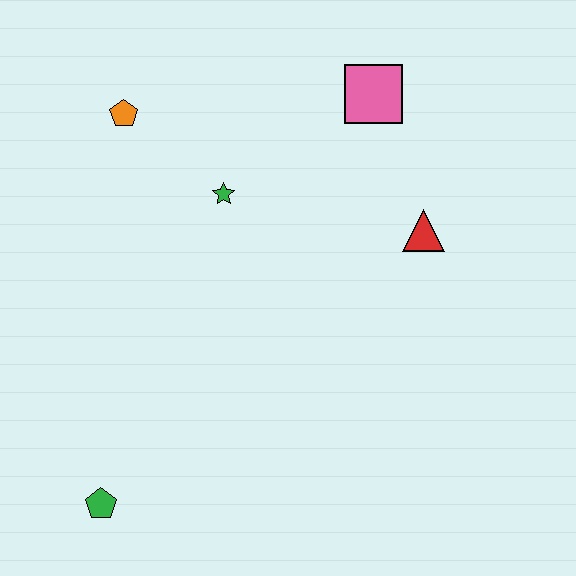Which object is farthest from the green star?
The green pentagon is farthest from the green star.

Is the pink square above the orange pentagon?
Yes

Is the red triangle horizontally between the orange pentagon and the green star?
No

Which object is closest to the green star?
The orange pentagon is closest to the green star.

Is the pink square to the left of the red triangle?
Yes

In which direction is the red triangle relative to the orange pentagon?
The red triangle is to the right of the orange pentagon.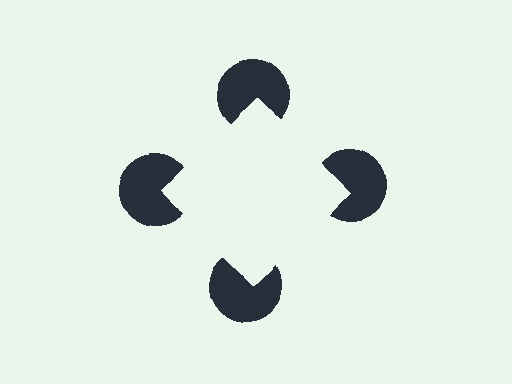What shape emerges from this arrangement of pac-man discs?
An illusory square — its edges are inferred from the aligned wedge cuts in the pac-man discs, not physically drawn.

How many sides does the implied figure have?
4 sides.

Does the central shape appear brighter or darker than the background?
It typically appears slightly brighter than the background, even though no actual brightness change is drawn.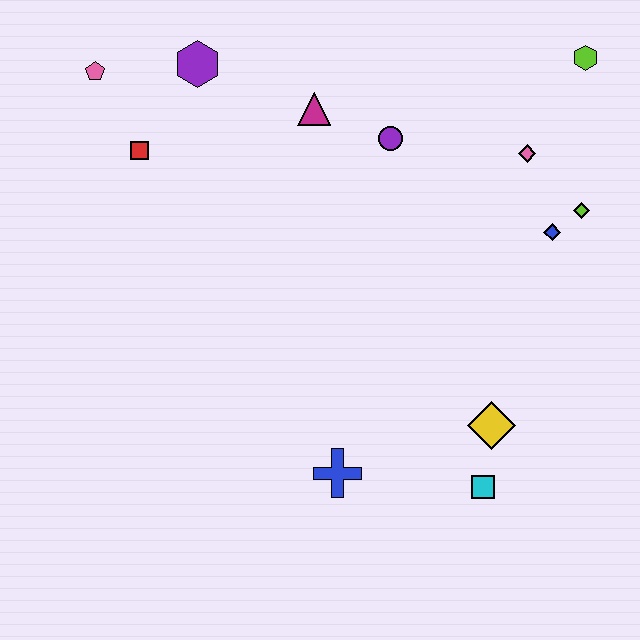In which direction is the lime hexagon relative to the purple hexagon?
The lime hexagon is to the right of the purple hexagon.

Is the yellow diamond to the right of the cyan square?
Yes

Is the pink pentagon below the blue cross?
No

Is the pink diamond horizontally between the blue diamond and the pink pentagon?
Yes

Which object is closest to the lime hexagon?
The pink diamond is closest to the lime hexagon.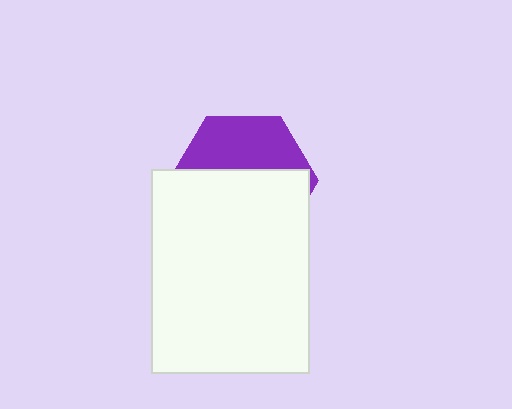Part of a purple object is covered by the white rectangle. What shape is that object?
It is a hexagon.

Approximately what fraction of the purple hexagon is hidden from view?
Roughly 60% of the purple hexagon is hidden behind the white rectangle.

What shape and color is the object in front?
The object in front is a white rectangle.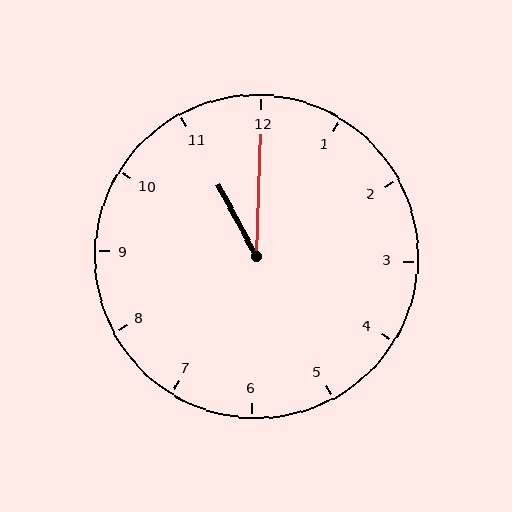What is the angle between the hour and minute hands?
Approximately 30 degrees.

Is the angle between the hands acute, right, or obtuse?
It is acute.